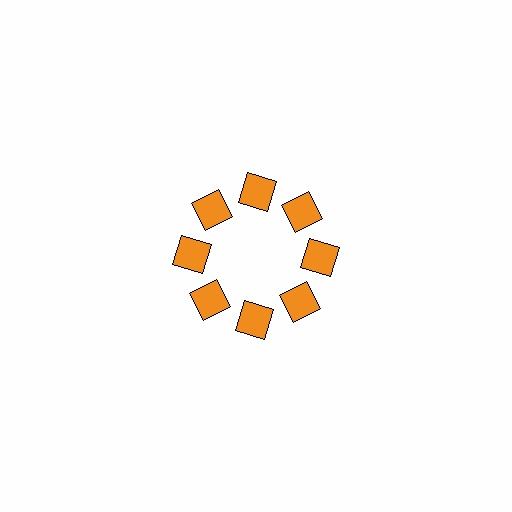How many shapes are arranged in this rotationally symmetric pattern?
There are 8 shapes, arranged in 8 groups of 1.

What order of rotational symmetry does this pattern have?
This pattern has 8-fold rotational symmetry.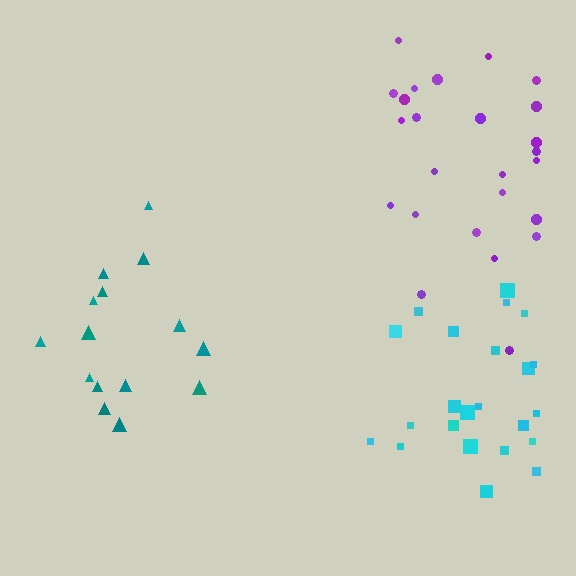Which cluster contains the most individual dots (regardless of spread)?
Purple (27).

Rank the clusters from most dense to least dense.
purple, cyan, teal.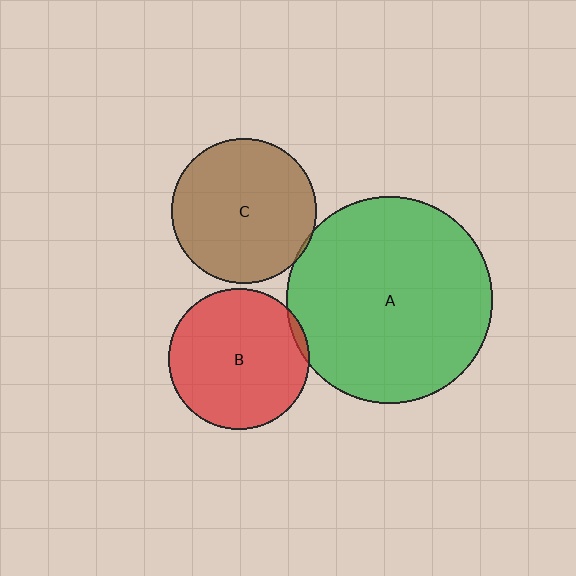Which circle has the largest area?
Circle A (green).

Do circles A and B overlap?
Yes.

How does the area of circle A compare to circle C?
Approximately 2.0 times.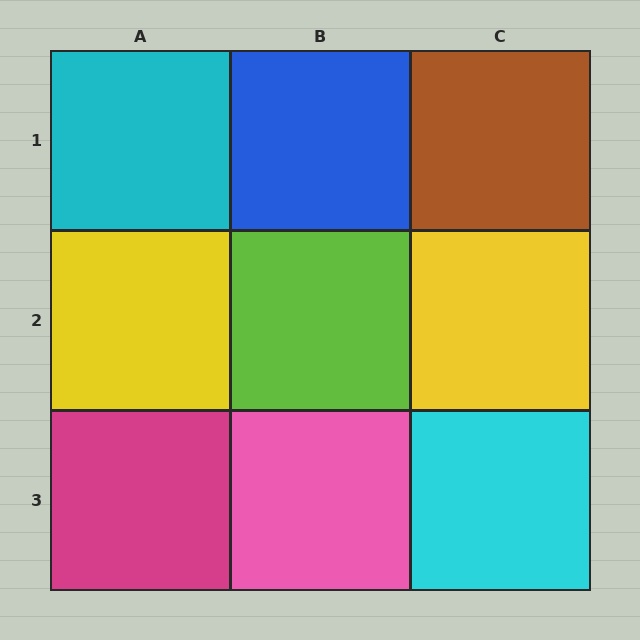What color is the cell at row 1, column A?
Cyan.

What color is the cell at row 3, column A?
Magenta.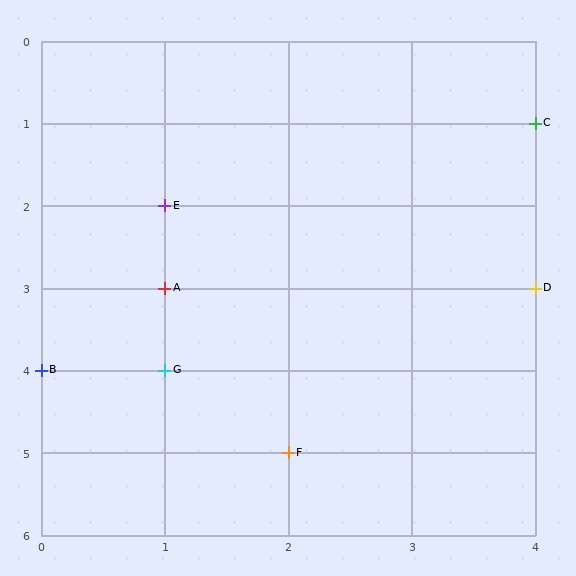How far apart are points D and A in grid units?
Points D and A are 3 columns apart.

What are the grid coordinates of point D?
Point D is at grid coordinates (4, 3).